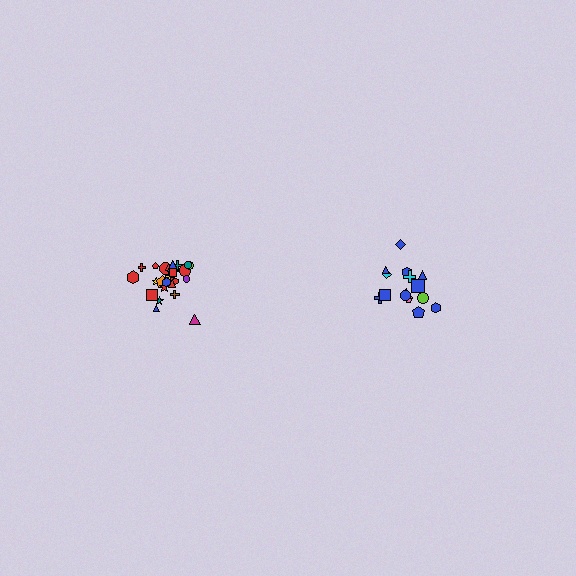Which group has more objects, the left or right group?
The left group.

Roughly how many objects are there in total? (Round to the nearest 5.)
Roughly 40 objects in total.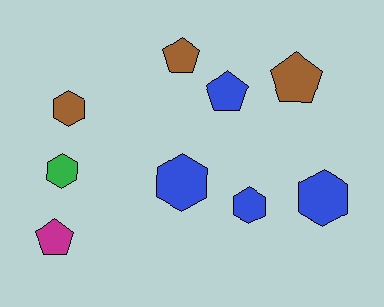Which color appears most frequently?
Blue, with 4 objects.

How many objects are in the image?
There are 9 objects.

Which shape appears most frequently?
Hexagon, with 5 objects.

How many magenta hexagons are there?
There are no magenta hexagons.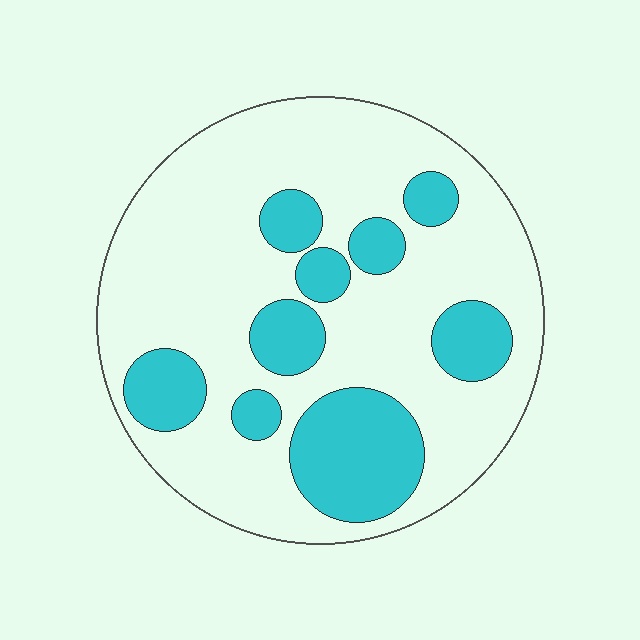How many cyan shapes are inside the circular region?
9.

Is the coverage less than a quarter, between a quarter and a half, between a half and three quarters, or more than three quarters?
Between a quarter and a half.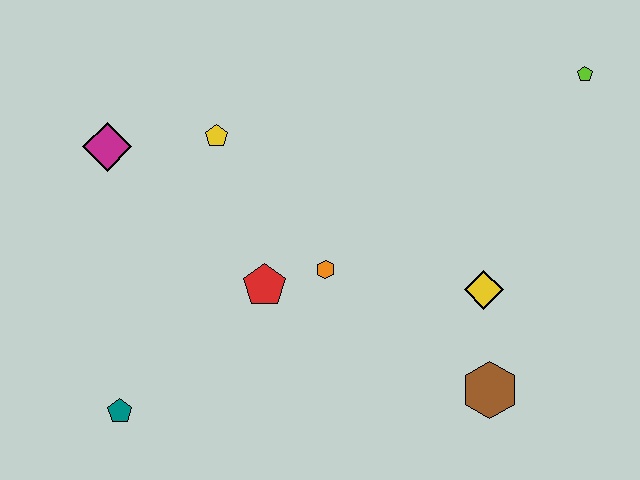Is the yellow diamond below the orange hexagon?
Yes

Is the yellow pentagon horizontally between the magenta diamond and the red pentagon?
Yes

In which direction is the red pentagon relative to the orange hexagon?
The red pentagon is to the left of the orange hexagon.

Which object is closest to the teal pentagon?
The red pentagon is closest to the teal pentagon.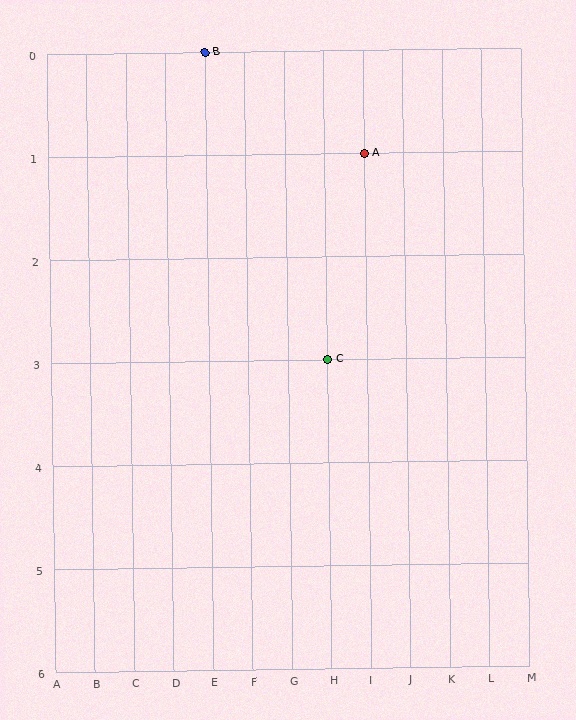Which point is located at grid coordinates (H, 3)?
Point C is at (H, 3).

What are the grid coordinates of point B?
Point B is at grid coordinates (E, 0).